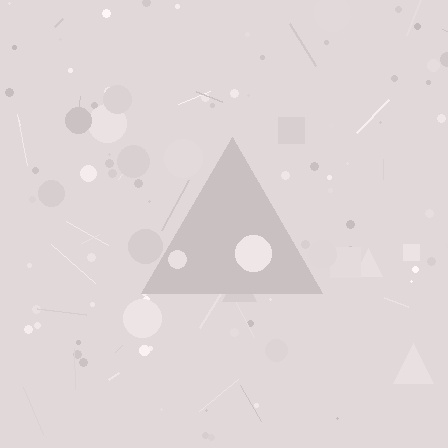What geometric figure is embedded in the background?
A triangle is embedded in the background.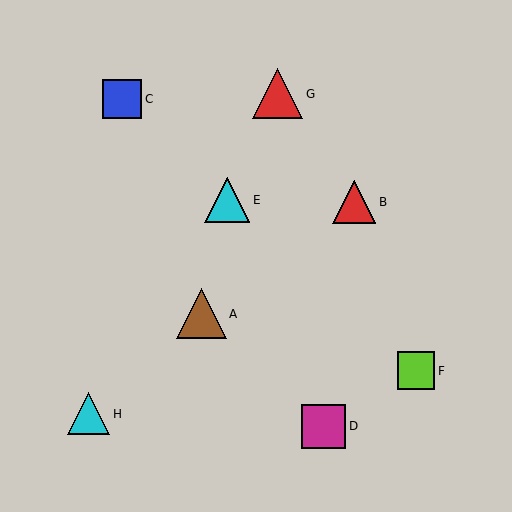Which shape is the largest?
The red triangle (labeled G) is the largest.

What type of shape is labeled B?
Shape B is a red triangle.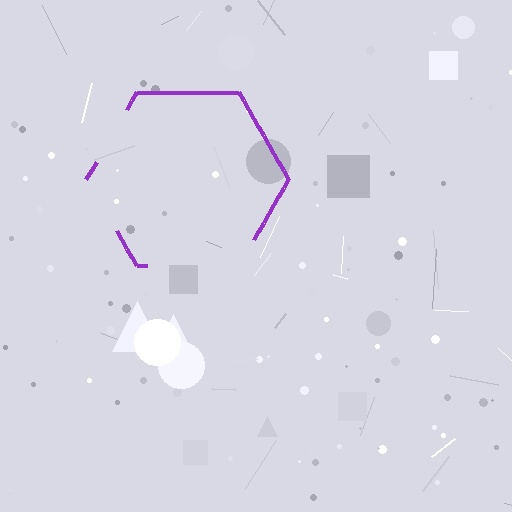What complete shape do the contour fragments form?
The contour fragments form a hexagon.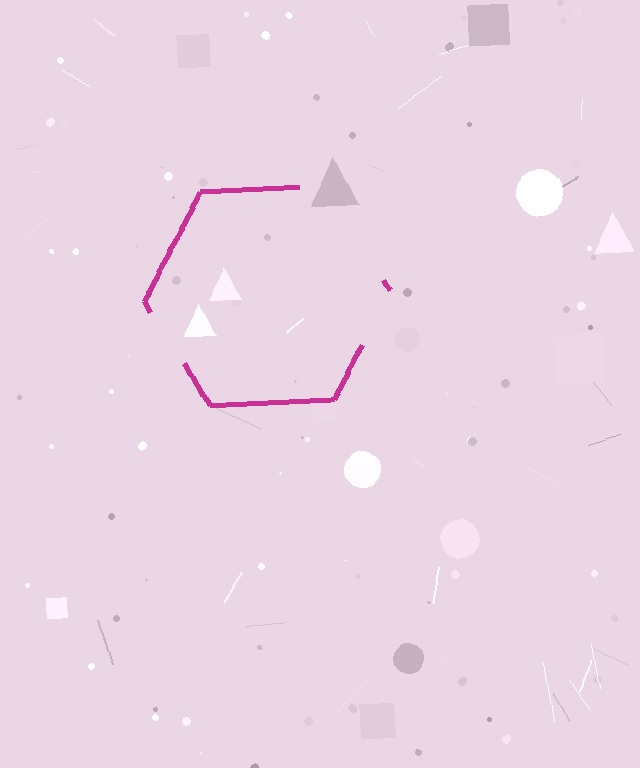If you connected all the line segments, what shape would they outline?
They would outline a hexagon.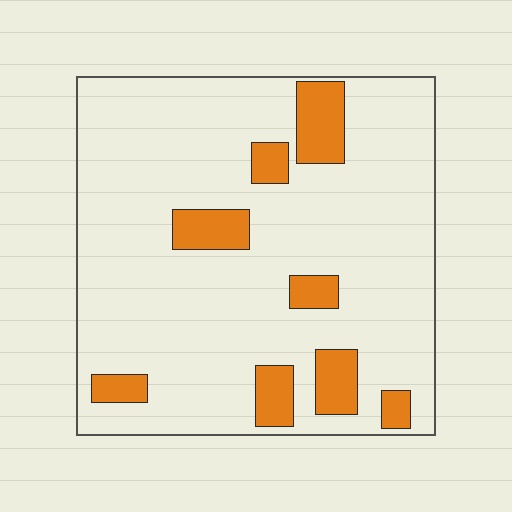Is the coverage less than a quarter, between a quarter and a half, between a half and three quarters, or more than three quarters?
Less than a quarter.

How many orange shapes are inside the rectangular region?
8.